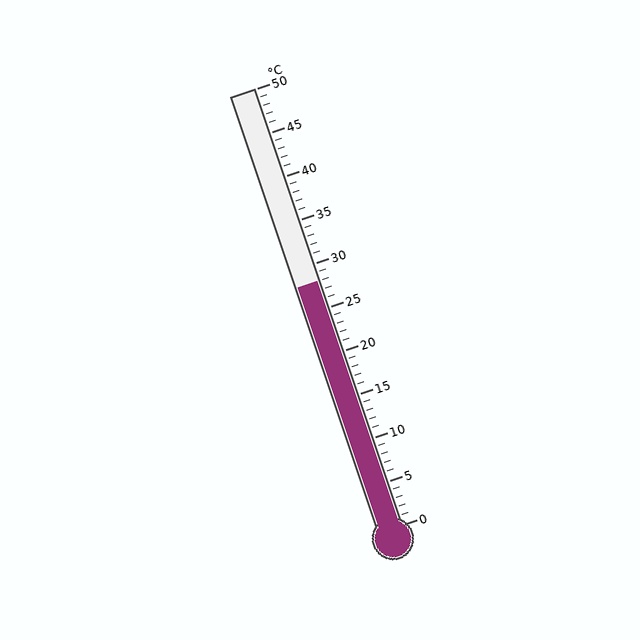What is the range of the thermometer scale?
The thermometer scale ranges from 0°C to 50°C.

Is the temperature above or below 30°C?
The temperature is below 30°C.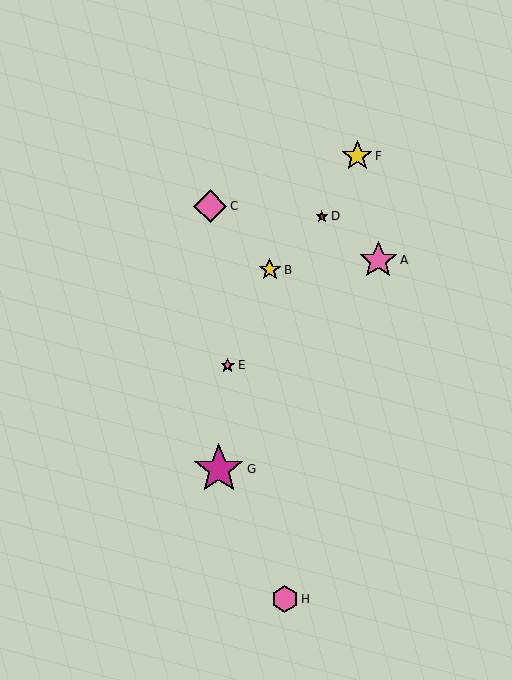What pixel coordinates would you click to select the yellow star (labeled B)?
Click at (270, 270) to select the yellow star B.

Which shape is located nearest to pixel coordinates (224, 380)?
The pink star (labeled E) at (228, 365) is nearest to that location.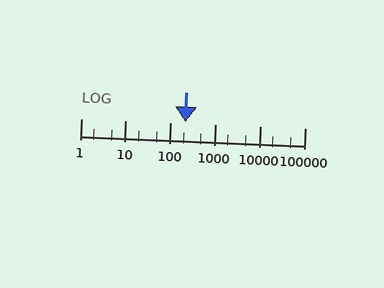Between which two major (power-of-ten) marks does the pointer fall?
The pointer is between 100 and 1000.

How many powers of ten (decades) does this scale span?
The scale spans 5 decades, from 1 to 100000.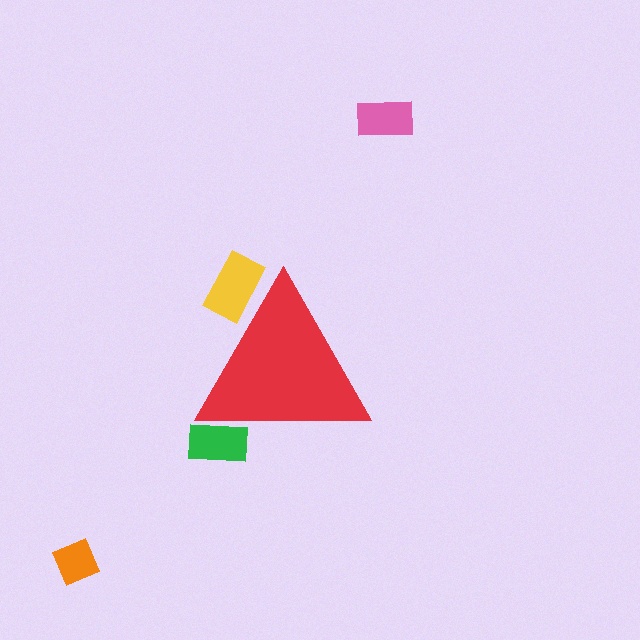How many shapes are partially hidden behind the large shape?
2 shapes are partially hidden.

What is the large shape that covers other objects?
A red triangle.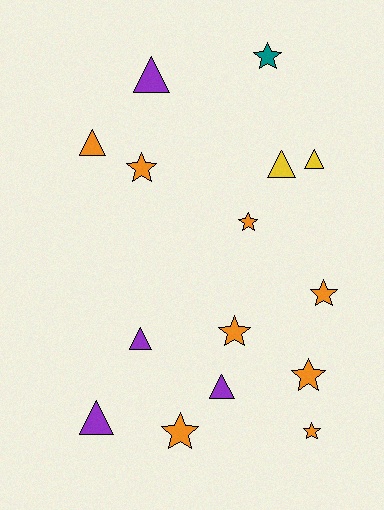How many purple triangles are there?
There are 4 purple triangles.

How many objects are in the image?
There are 15 objects.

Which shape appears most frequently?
Star, with 8 objects.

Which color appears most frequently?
Orange, with 8 objects.